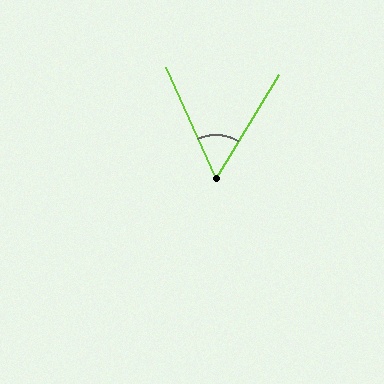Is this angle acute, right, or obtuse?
It is acute.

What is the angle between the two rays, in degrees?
Approximately 56 degrees.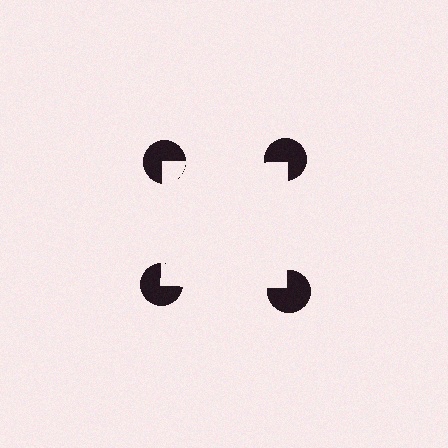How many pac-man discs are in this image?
There are 4 — one at each vertex of the illusory square.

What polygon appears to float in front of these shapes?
An illusory square — its edges are inferred from the aligned wedge cuts in the pac-man discs, not physically drawn.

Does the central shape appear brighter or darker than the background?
It typically appears slightly brighter than the background, even though no actual brightness change is drawn.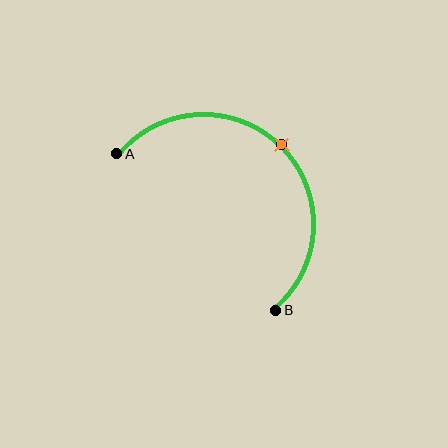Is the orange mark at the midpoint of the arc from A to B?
Yes. The orange mark lies on the arc at equal arc-length from both A and B — it is the arc midpoint.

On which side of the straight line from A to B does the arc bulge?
The arc bulges above and to the right of the straight line connecting A and B.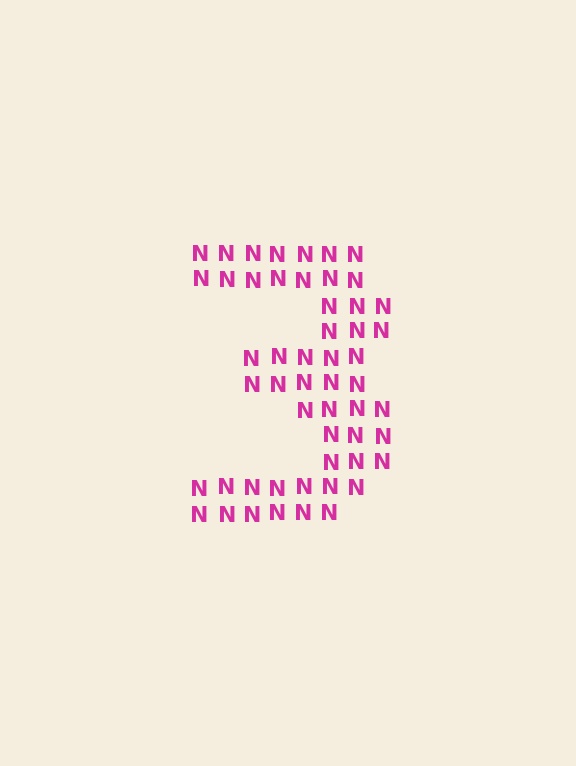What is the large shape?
The large shape is the digit 3.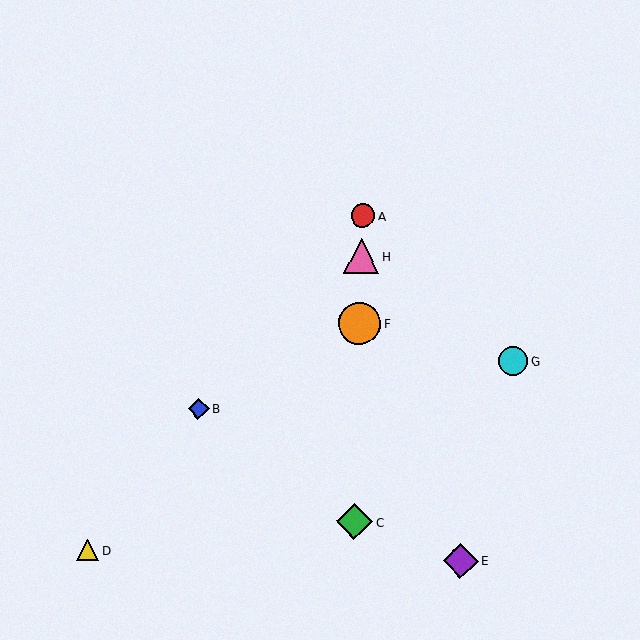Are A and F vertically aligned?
Yes, both are at x≈363.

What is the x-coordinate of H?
Object H is at x≈362.